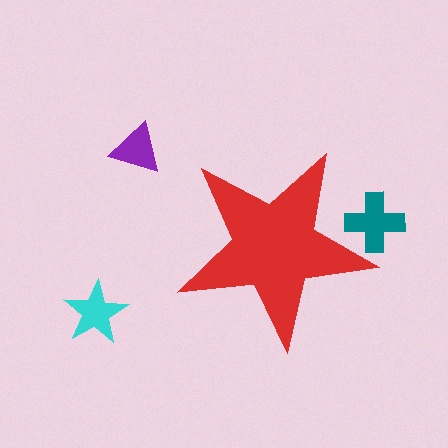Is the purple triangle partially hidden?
No, the purple triangle is fully visible.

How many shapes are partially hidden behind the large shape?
1 shape is partially hidden.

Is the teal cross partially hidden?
Yes, the teal cross is partially hidden behind the red star.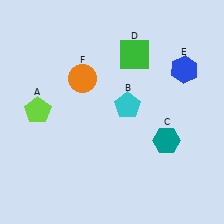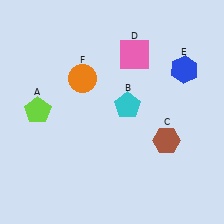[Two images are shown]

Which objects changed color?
C changed from teal to brown. D changed from green to pink.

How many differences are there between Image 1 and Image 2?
There are 2 differences between the two images.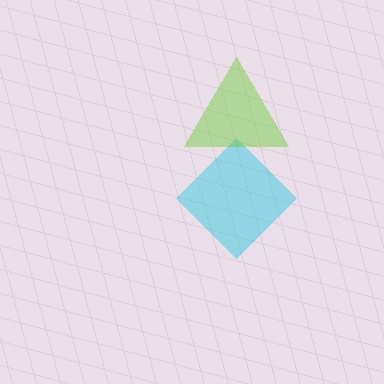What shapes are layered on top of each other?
The layered shapes are: a cyan diamond, a lime triangle.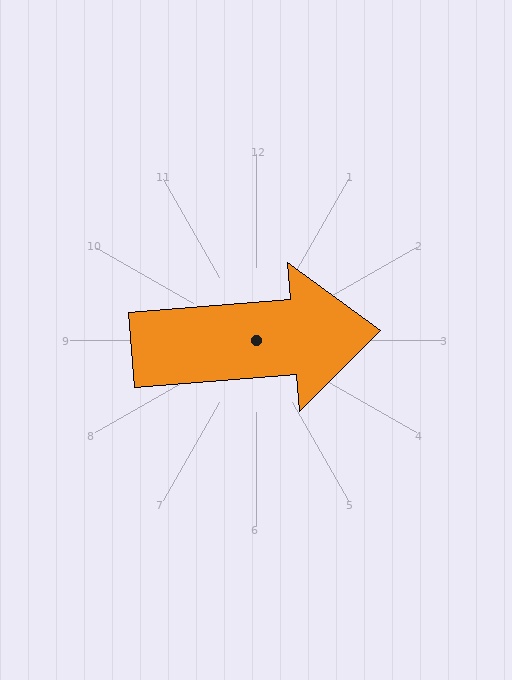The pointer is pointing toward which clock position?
Roughly 3 o'clock.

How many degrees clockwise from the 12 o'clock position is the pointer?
Approximately 86 degrees.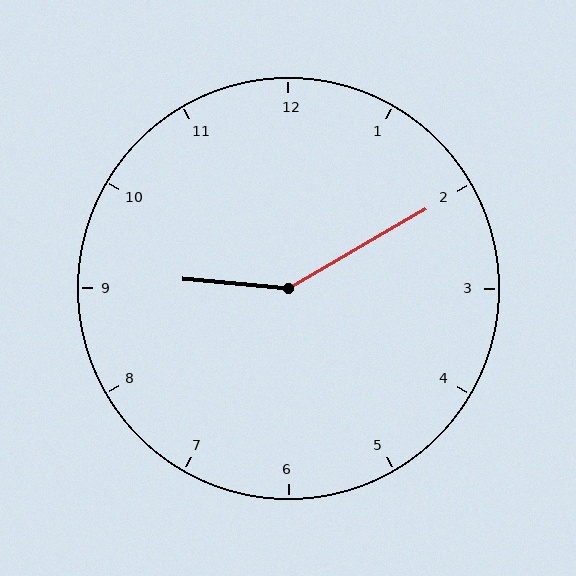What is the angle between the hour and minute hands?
Approximately 145 degrees.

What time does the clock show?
9:10.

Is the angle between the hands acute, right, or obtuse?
It is obtuse.